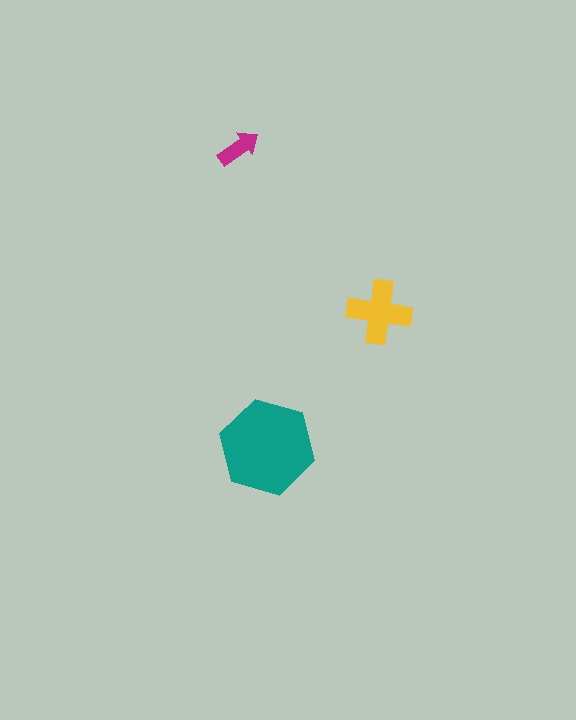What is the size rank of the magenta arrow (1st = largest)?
3rd.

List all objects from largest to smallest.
The teal hexagon, the yellow cross, the magenta arrow.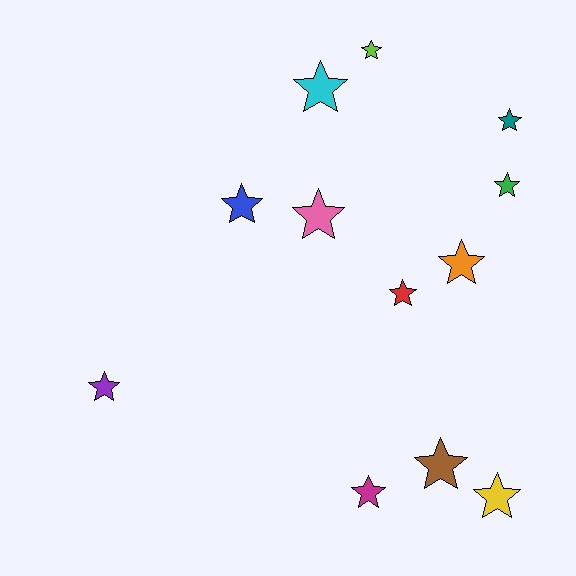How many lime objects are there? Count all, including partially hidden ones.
There is 1 lime object.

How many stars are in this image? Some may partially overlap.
There are 12 stars.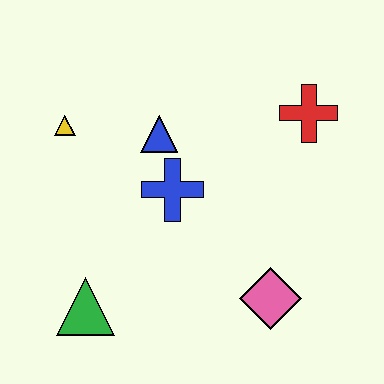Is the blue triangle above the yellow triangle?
No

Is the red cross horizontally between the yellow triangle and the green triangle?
No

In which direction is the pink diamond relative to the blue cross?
The pink diamond is below the blue cross.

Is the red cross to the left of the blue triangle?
No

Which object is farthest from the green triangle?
The red cross is farthest from the green triangle.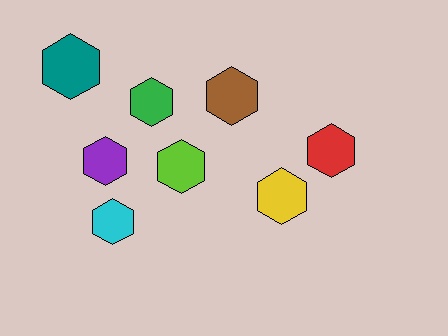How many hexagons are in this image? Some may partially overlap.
There are 8 hexagons.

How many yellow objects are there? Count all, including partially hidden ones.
There is 1 yellow object.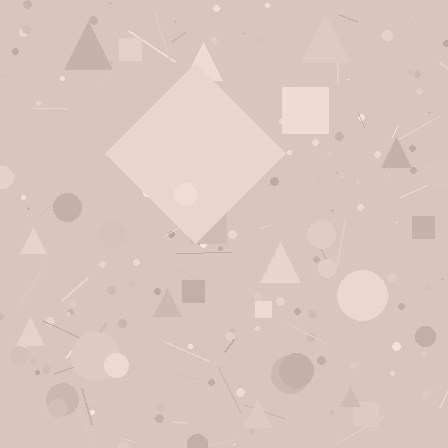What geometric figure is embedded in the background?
A diamond is embedded in the background.